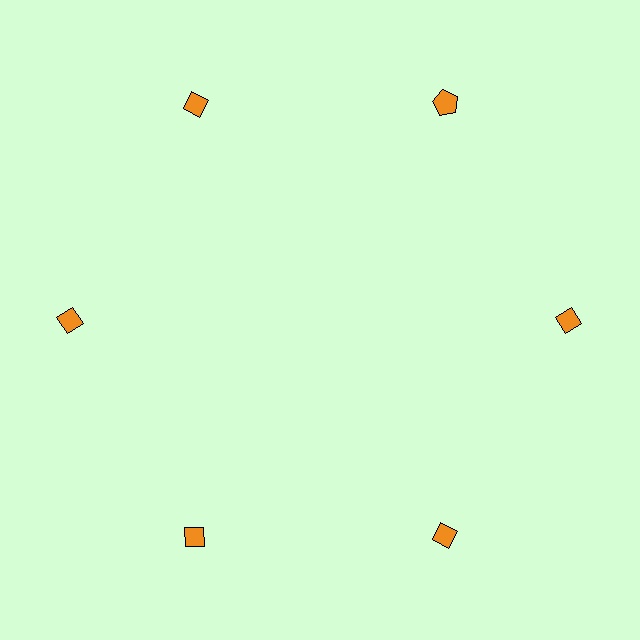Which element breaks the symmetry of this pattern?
The orange pentagon at roughly the 1 o'clock position breaks the symmetry. All other shapes are orange diamonds.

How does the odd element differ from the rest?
It has a different shape: pentagon instead of diamond.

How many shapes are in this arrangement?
There are 6 shapes arranged in a ring pattern.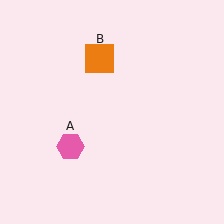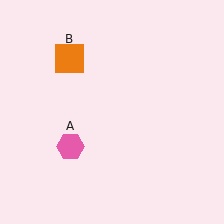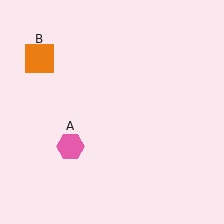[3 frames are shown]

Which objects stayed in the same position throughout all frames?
Pink hexagon (object A) remained stationary.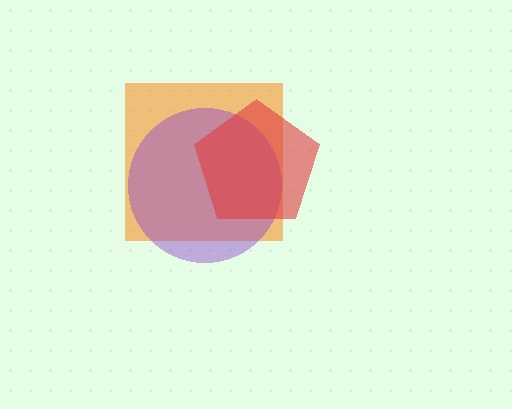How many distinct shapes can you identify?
There are 3 distinct shapes: an orange square, a purple circle, a red pentagon.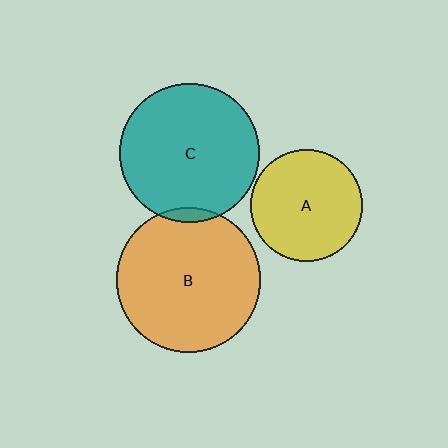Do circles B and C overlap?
Yes.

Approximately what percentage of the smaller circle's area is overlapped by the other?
Approximately 5%.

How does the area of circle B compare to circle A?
Approximately 1.7 times.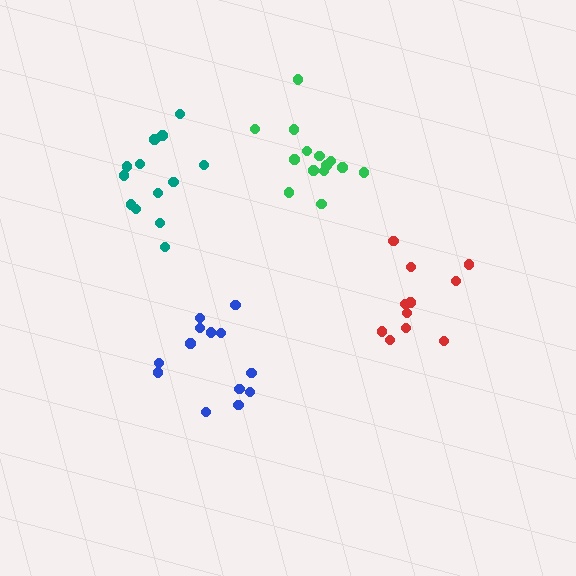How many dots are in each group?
Group 1: 14 dots, Group 2: 13 dots, Group 3: 13 dots, Group 4: 11 dots (51 total).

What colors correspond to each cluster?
The clusters are colored: green, teal, blue, red.